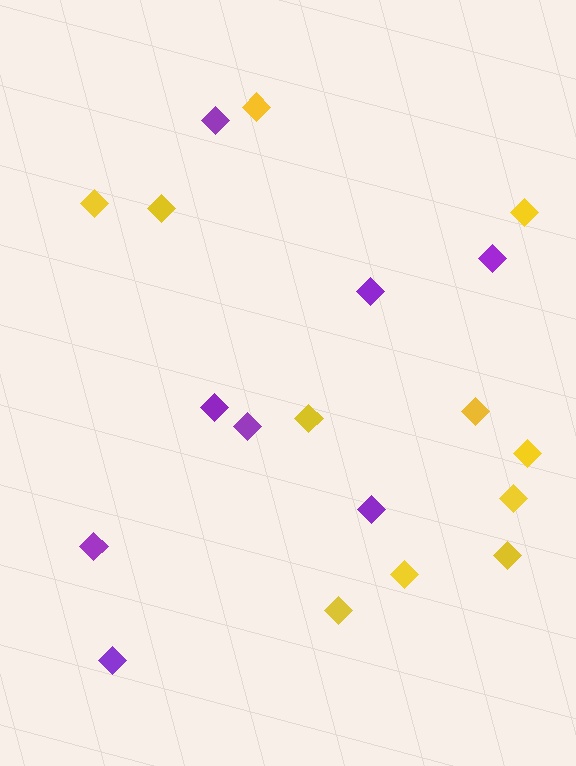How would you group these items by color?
There are 2 groups: one group of yellow diamonds (11) and one group of purple diamonds (8).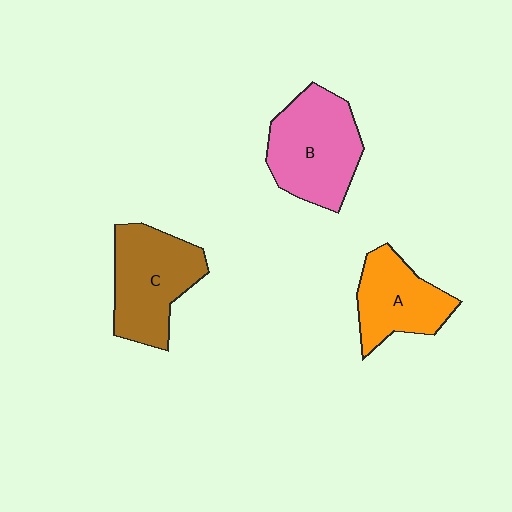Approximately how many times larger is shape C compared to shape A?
Approximately 1.3 times.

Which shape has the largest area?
Shape B (pink).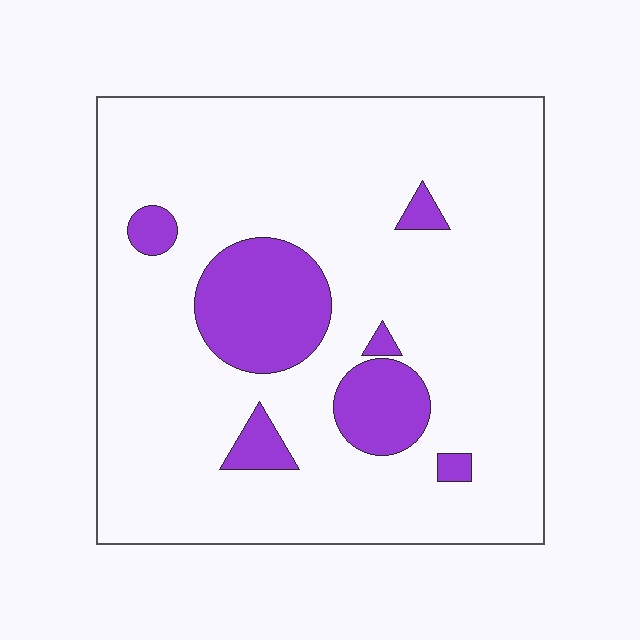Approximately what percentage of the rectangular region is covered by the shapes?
Approximately 15%.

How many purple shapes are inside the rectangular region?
7.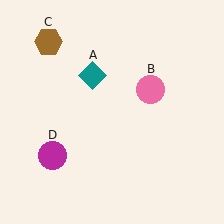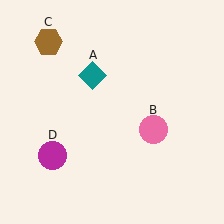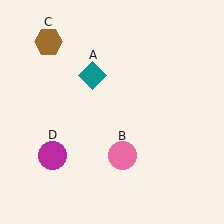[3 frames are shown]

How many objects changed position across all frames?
1 object changed position: pink circle (object B).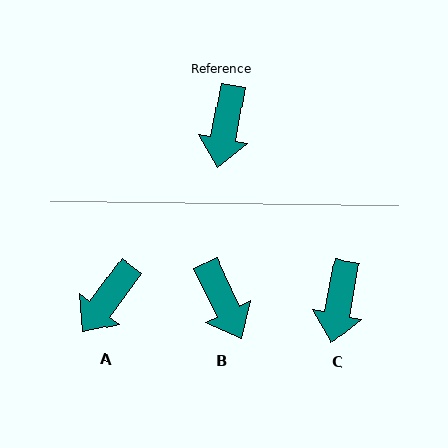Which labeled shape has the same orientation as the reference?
C.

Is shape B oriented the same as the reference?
No, it is off by about 36 degrees.